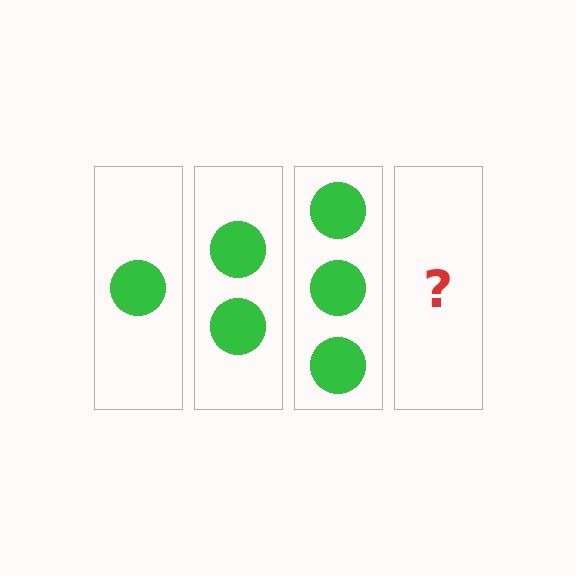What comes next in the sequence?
The next element should be 4 circles.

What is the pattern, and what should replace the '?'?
The pattern is that each step adds one more circle. The '?' should be 4 circles.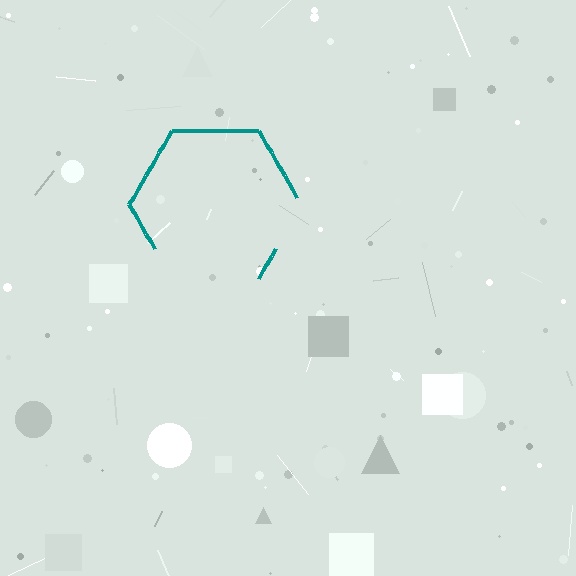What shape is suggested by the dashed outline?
The dashed outline suggests a hexagon.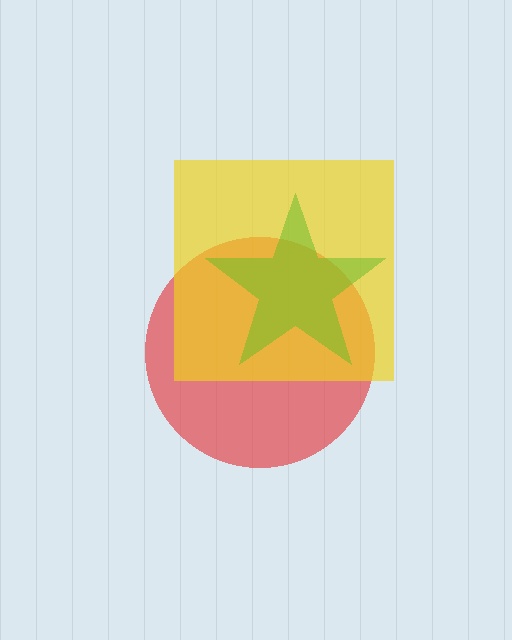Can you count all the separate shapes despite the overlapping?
Yes, there are 3 separate shapes.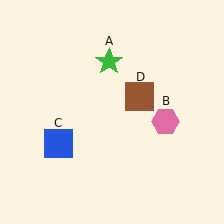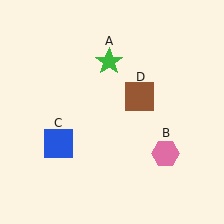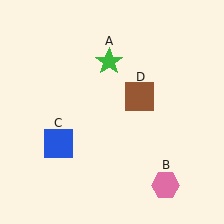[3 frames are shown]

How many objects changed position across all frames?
1 object changed position: pink hexagon (object B).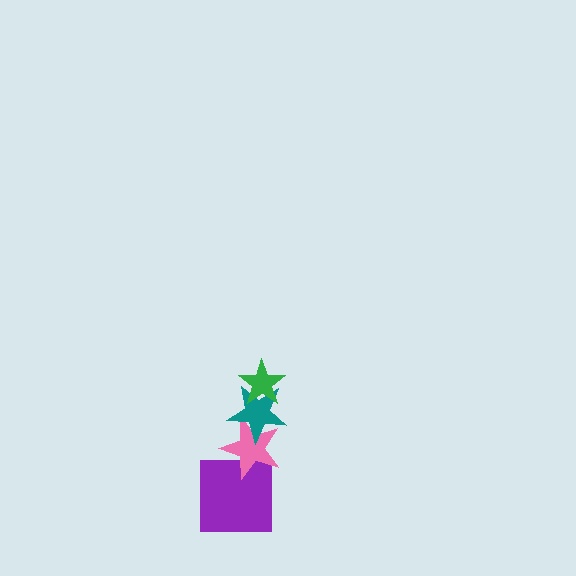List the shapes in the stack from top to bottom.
From top to bottom: the green star, the teal star, the pink star, the purple square.